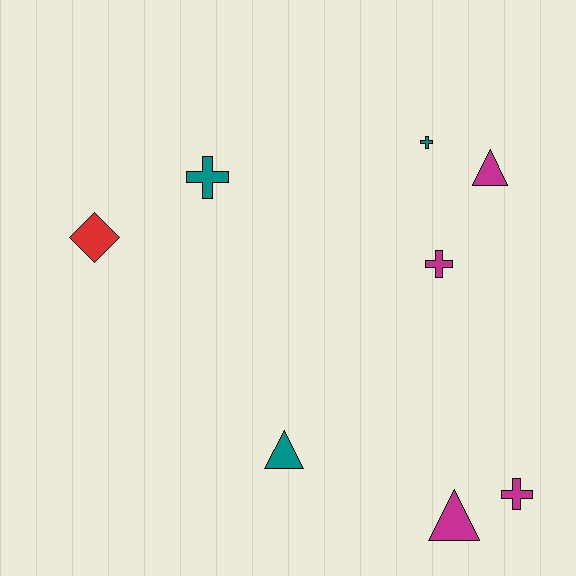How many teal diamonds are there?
There are no teal diamonds.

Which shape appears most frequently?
Cross, with 4 objects.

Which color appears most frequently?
Magenta, with 4 objects.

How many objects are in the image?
There are 8 objects.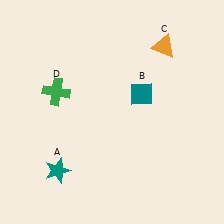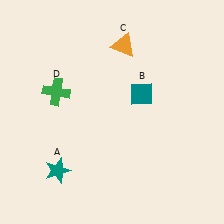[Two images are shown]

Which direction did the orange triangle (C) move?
The orange triangle (C) moved left.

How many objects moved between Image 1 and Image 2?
1 object moved between the two images.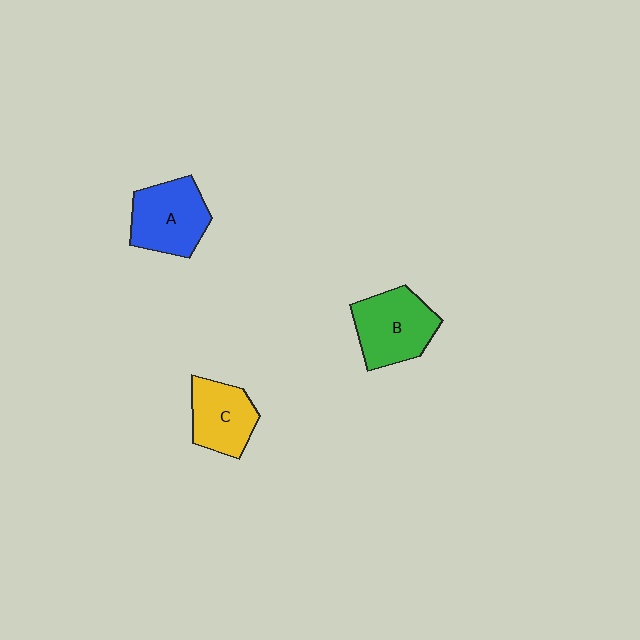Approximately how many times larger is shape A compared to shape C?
Approximately 1.2 times.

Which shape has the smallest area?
Shape C (yellow).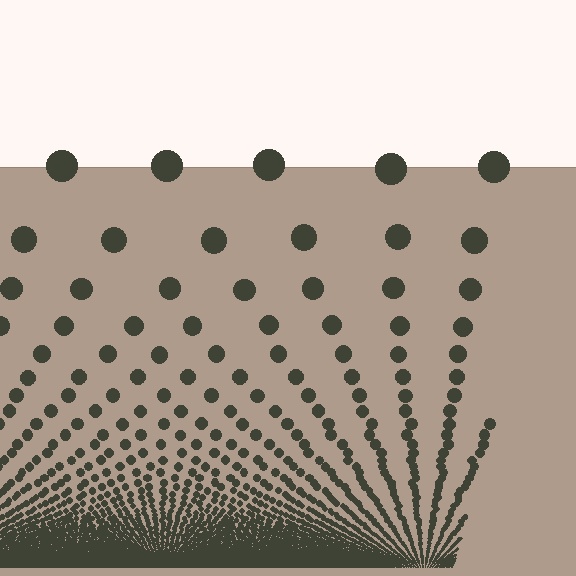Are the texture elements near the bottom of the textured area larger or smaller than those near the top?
Smaller. The gradient is inverted — elements near the bottom are smaller and denser.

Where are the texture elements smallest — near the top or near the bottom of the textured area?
Near the bottom.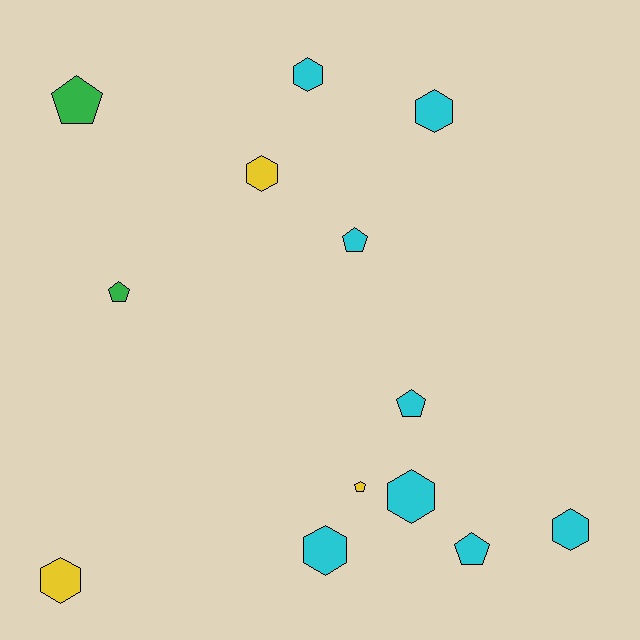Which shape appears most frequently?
Hexagon, with 7 objects.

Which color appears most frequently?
Cyan, with 8 objects.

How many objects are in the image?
There are 13 objects.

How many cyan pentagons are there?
There are 3 cyan pentagons.